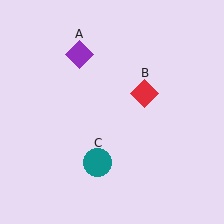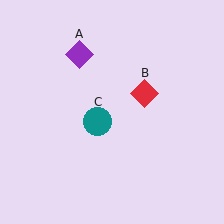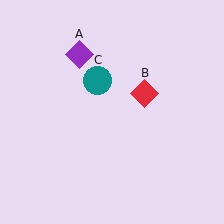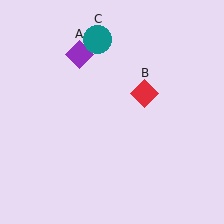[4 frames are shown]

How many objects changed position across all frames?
1 object changed position: teal circle (object C).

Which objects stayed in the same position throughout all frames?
Purple diamond (object A) and red diamond (object B) remained stationary.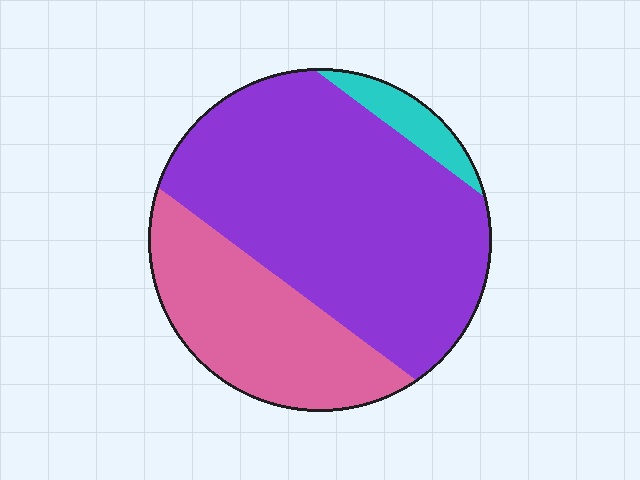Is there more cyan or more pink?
Pink.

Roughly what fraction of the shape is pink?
Pink covers about 30% of the shape.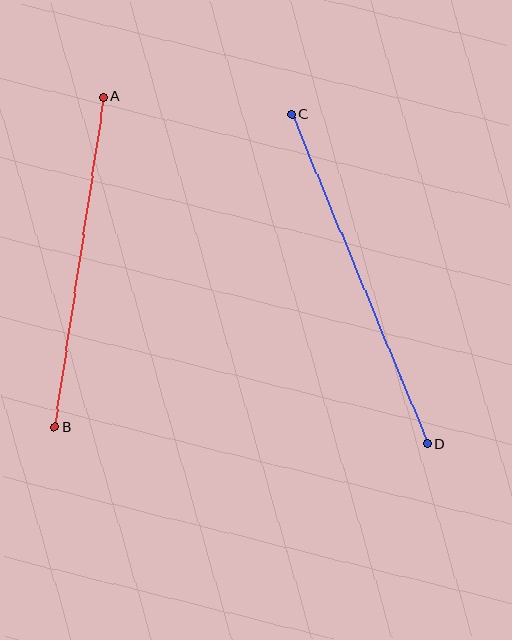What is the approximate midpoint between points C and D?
The midpoint is at approximately (360, 279) pixels.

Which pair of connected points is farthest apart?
Points C and D are farthest apart.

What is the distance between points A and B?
The distance is approximately 334 pixels.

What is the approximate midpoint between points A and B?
The midpoint is at approximately (79, 262) pixels.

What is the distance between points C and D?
The distance is approximately 356 pixels.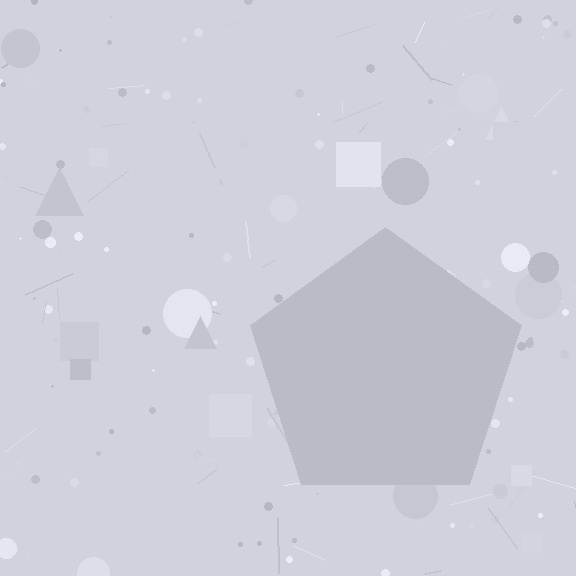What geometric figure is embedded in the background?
A pentagon is embedded in the background.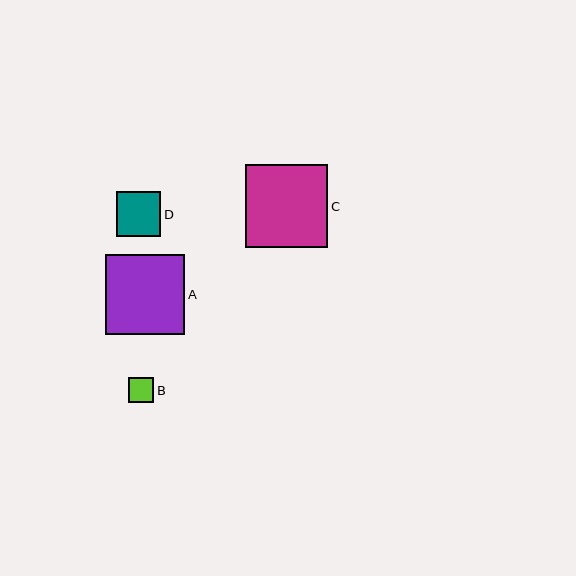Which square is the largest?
Square C is the largest with a size of approximately 83 pixels.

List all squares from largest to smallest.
From largest to smallest: C, A, D, B.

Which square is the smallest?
Square B is the smallest with a size of approximately 26 pixels.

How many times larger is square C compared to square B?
Square C is approximately 3.2 times the size of square B.